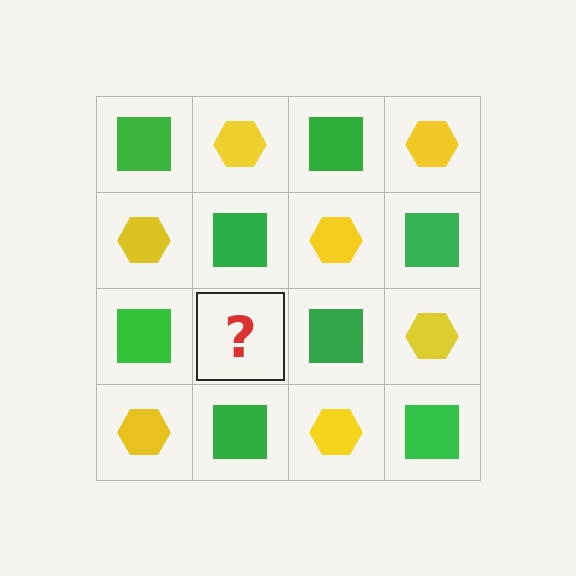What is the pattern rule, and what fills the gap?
The rule is that it alternates green square and yellow hexagon in a checkerboard pattern. The gap should be filled with a yellow hexagon.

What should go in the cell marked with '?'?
The missing cell should contain a yellow hexagon.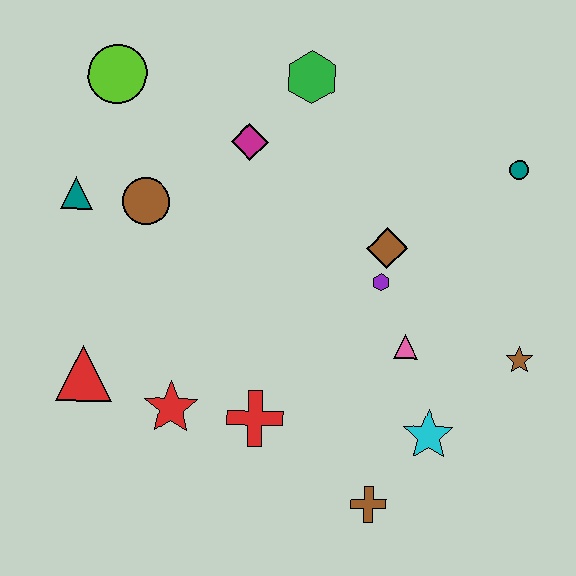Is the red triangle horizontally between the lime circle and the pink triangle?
No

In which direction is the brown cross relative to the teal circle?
The brown cross is below the teal circle.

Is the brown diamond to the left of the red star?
No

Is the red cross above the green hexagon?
No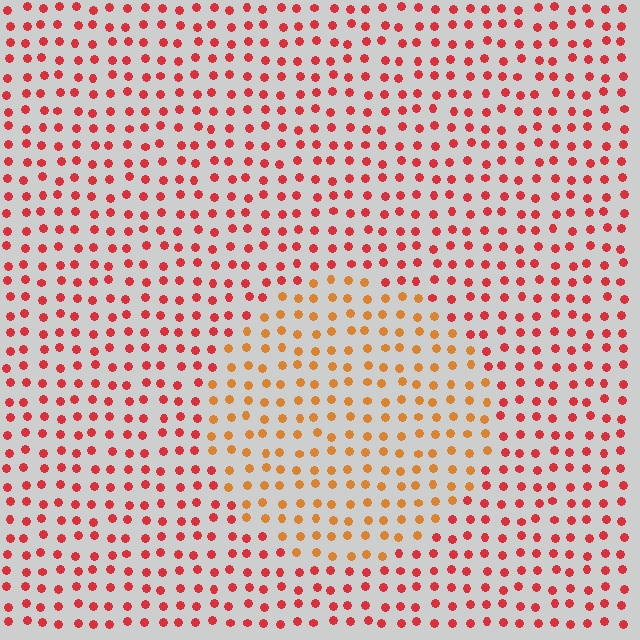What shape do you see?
I see a circle.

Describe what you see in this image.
The image is filled with small red elements in a uniform arrangement. A circle-shaped region is visible where the elements are tinted to a slightly different hue, forming a subtle color boundary.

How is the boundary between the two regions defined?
The boundary is defined purely by a slight shift in hue (about 34 degrees). Spacing, size, and orientation are identical on both sides.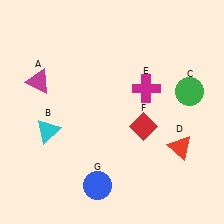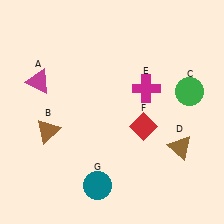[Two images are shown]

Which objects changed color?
B changed from cyan to brown. D changed from red to brown. G changed from blue to teal.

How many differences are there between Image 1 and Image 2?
There are 3 differences between the two images.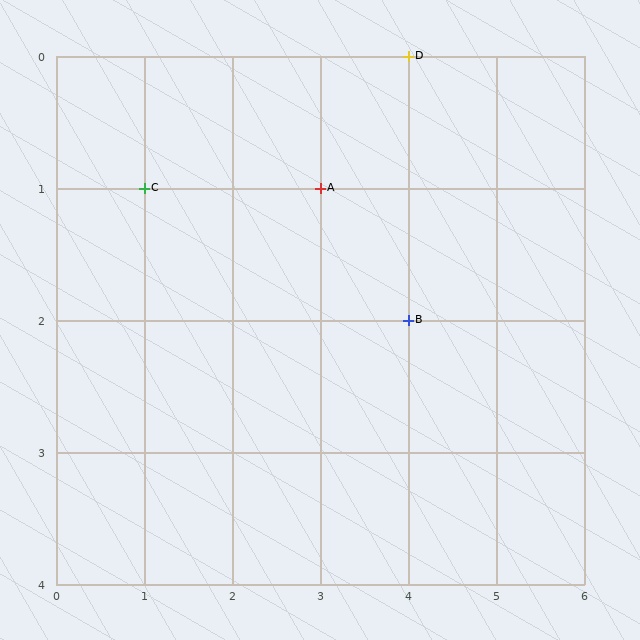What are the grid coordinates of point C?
Point C is at grid coordinates (1, 1).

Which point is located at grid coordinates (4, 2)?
Point B is at (4, 2).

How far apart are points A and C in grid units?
Points A and C are 2 columns apart.